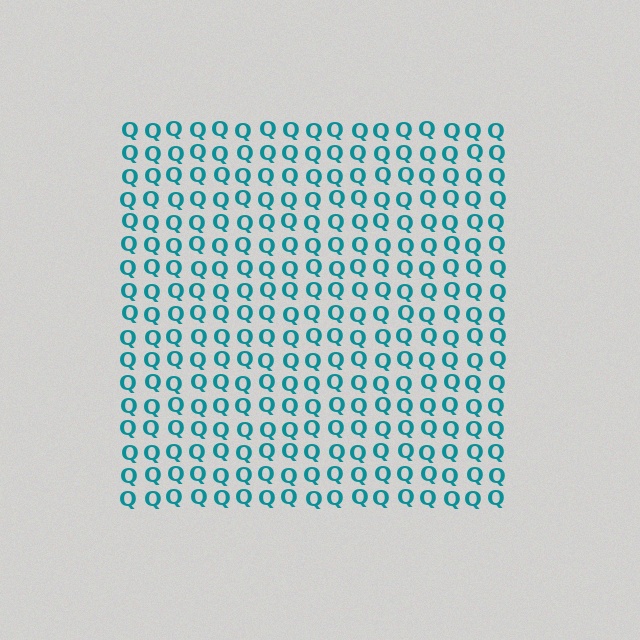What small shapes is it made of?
It is made of small letter Q's.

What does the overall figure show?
The overall figure shows a square.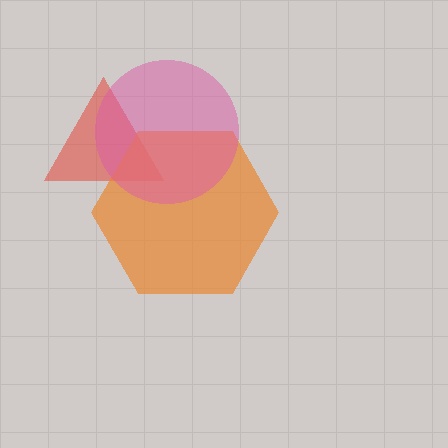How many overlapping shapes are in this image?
There are 3 overlapping shapes in the image.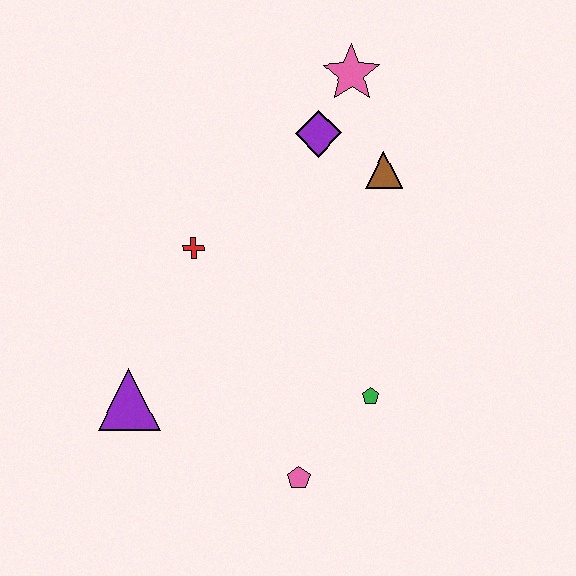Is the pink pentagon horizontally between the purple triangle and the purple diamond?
Yes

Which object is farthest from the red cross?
The pink pentagon is farthest from the red cross.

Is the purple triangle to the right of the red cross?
No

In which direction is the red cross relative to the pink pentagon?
The red cross is above the pink pentagon.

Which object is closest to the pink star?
The purple diamond is closest to the pink star.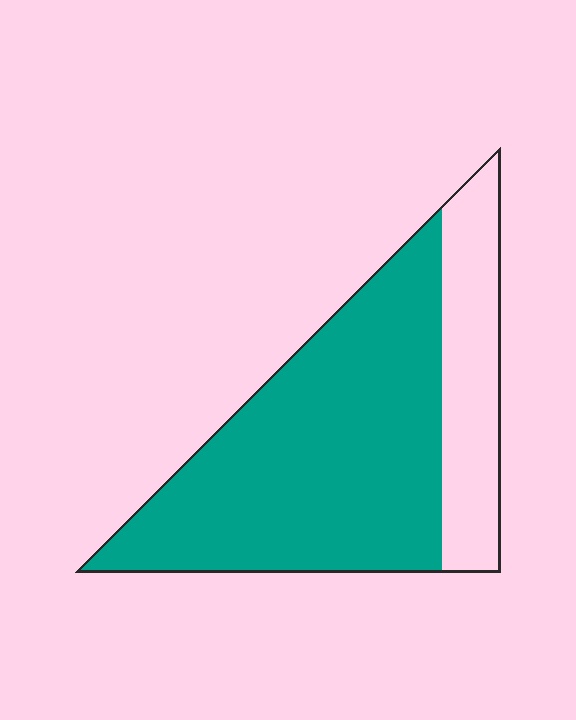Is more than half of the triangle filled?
Yes.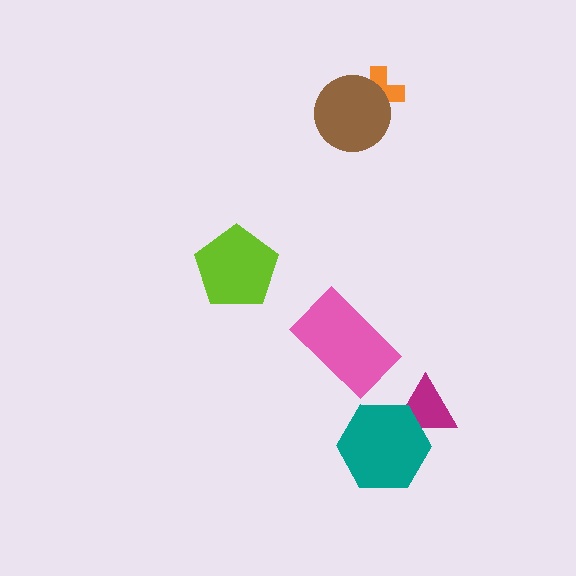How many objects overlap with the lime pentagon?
0 objects overlap with the lime pentagon.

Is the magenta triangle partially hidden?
Yes, it is partially covered by another shape.